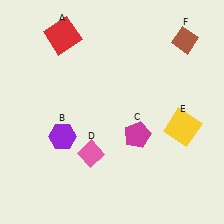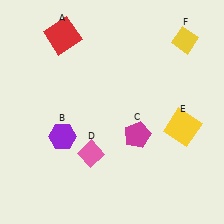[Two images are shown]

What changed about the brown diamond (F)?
In Image 1, F is brown. In Image 2, it changed to yellow.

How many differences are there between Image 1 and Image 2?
There is 1 difference between the two images.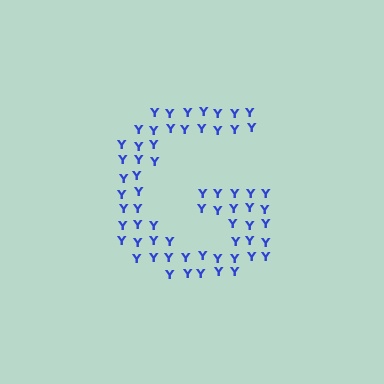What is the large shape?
The large shape is the letter G.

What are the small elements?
The small elements are letter Y's.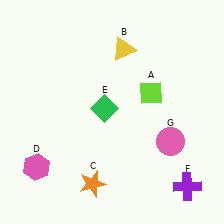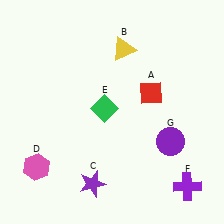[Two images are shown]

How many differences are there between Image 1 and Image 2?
There are 3 differences between the two images.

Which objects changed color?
A changed from lime to red. C changed from orange to purple. G changed from pink to purple.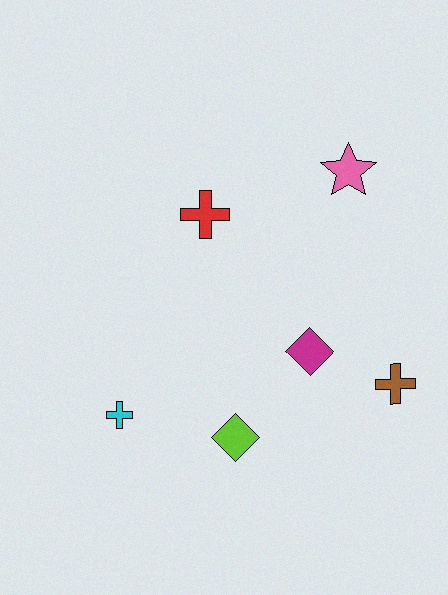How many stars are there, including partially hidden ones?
There is 1 star.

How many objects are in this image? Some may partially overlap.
There are 6 objects.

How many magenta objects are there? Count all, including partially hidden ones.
There is 1 magenta object.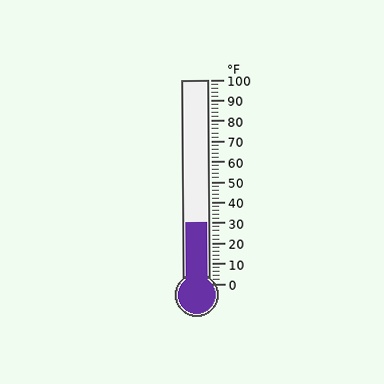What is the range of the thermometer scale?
The thermometer scale ranges from 0°F to 100°F.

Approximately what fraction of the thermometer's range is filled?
The thermometer is filled to approximately 30% of its range.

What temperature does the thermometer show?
The thermometer shows approximately 30°F.